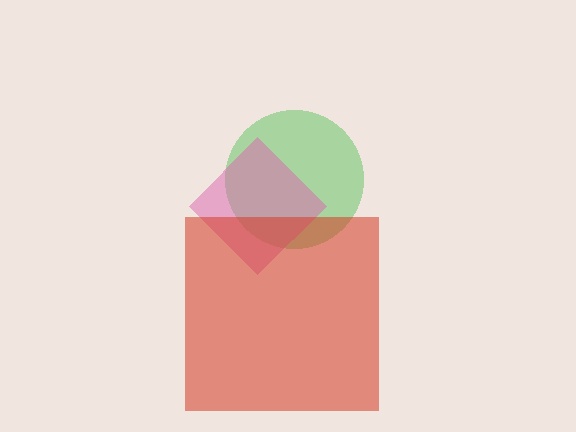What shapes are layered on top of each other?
The layered shapes are: a green circle, a pink diamond, a red square.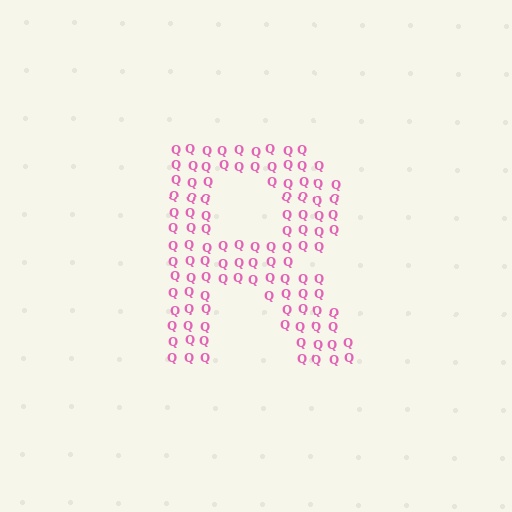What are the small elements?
The small elements are letter Q's.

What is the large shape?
The large shape is the letter R.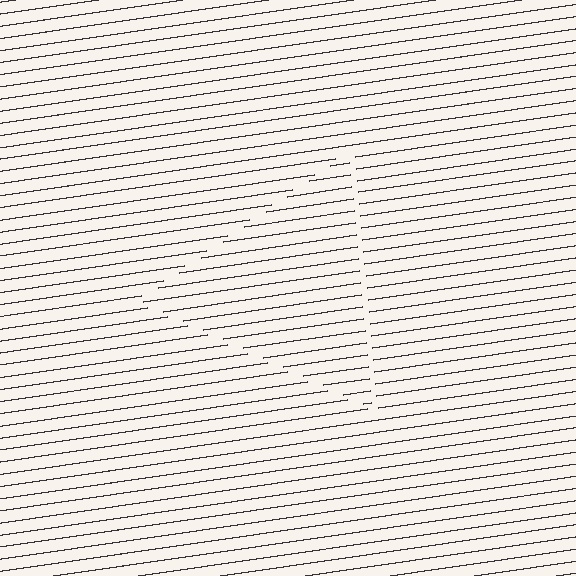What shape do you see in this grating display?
An illusory triangle. The interior of the shape contains the same grating, shifted by half a period — the contour is defined by the phase discontinuity where line-ends from the inner and outer gratings abut.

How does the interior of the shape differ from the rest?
The interior of the shape contains the same grating, shifted by half a period — the contour is defined by the phase discontinuity where line-ends from the inner and outer gratings abut.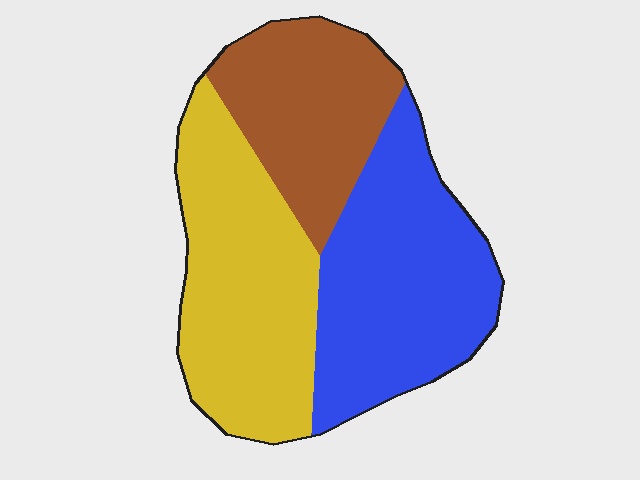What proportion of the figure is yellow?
Yellow covers roughly 35% of the figure.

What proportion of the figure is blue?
Blue covers 38% of the figure.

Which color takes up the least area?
Brown, at roughly 25%.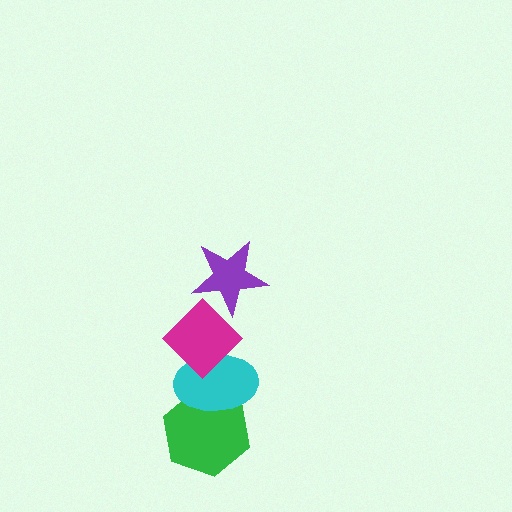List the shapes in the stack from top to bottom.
From top to bottom: the purple star, the magenta diamond, the cyan ellipse, the green hexagon.